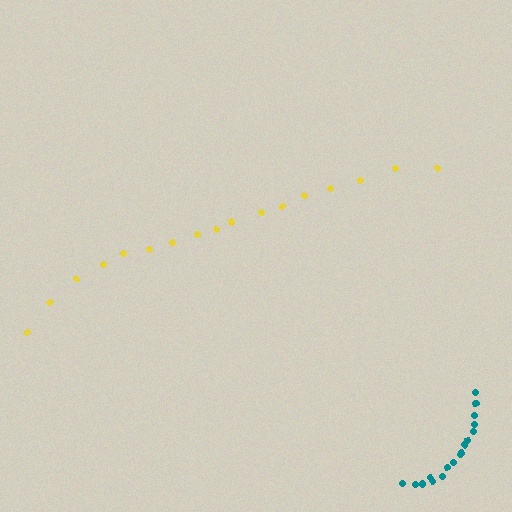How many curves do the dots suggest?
There are 2 distinct paths.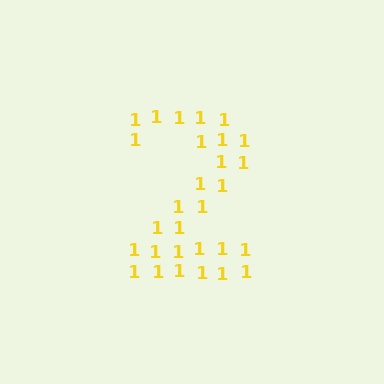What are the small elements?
The small elements are digit 1's.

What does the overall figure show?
The overall figure shows the digit 2.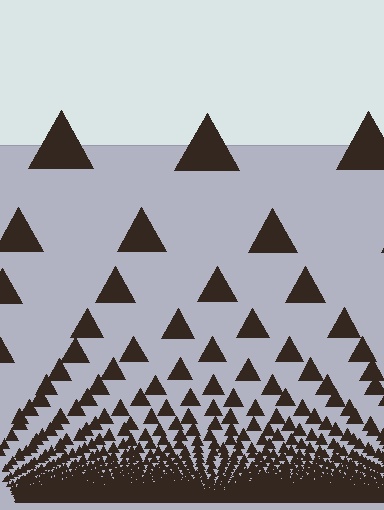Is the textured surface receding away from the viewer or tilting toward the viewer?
The surface appears to tilt toward the viewer. Texture elements get larger and sparser toward the top.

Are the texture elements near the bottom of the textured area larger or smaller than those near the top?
Smaller. The gradient is inverted — elements near the bottom are smaller and denser.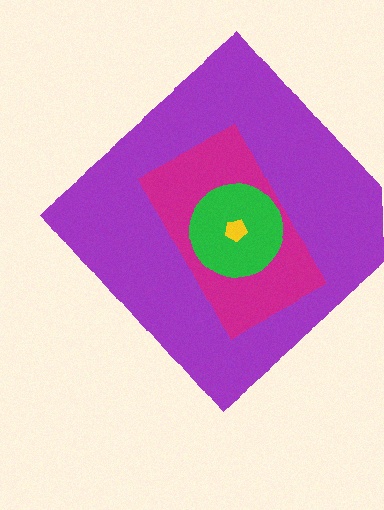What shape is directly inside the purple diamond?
The magenta rectangle.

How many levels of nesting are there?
4.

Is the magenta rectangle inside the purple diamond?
Yes.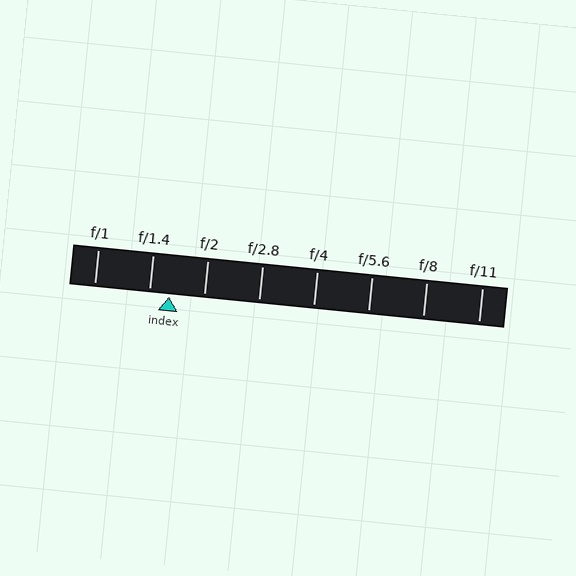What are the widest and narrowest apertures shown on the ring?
The widest aperture shown is f/1 and the narrowest is f/11.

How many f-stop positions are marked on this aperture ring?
There are 8 f-stop positions marked.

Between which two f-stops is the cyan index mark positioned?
The index mark is between f/1.4 and f/2.